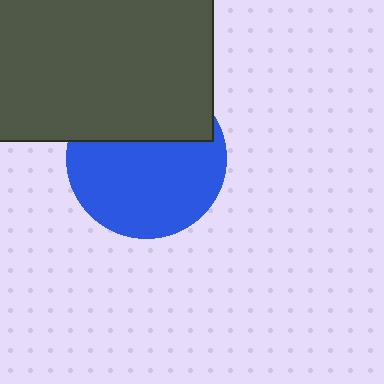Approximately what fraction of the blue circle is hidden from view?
Roughly 36% of the blue circle is hidden behind the dark gray rectangle.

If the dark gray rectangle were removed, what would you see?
You would see the complete blue circle.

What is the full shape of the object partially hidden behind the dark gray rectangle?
The partially hidden object is a blue circle.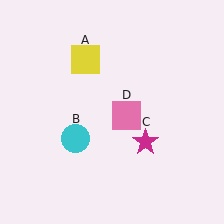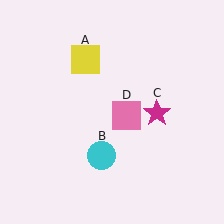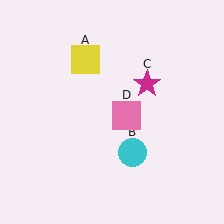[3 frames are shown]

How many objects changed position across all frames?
2 objects changed position: cyan circle (object B), magenta star (object C).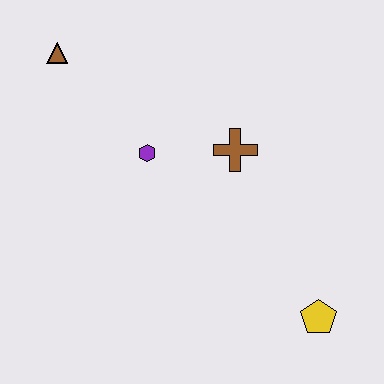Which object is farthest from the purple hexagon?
The yellow pentagon is farthest from the purple hexagon.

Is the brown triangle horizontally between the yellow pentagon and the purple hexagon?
No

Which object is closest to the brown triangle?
The purple hexagon is closest to the brown triangle.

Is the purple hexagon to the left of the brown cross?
Yes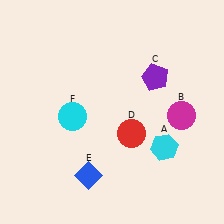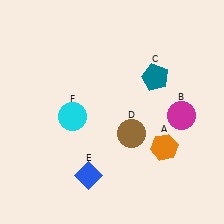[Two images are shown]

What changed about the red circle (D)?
In Image 1, D is red. In Image 2, it changed to brown.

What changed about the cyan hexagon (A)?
In Image 1, A is cyan. In Image 2, it changed to orange.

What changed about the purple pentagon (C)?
In Image 1, C is purple. In Image 2, it changed to teal.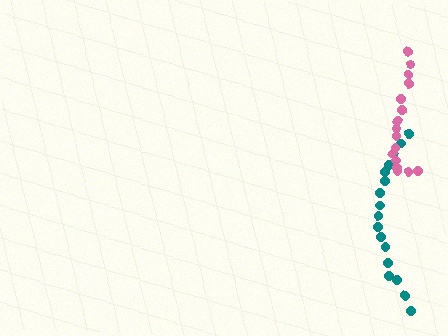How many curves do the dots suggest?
There are 2 distinct paths.